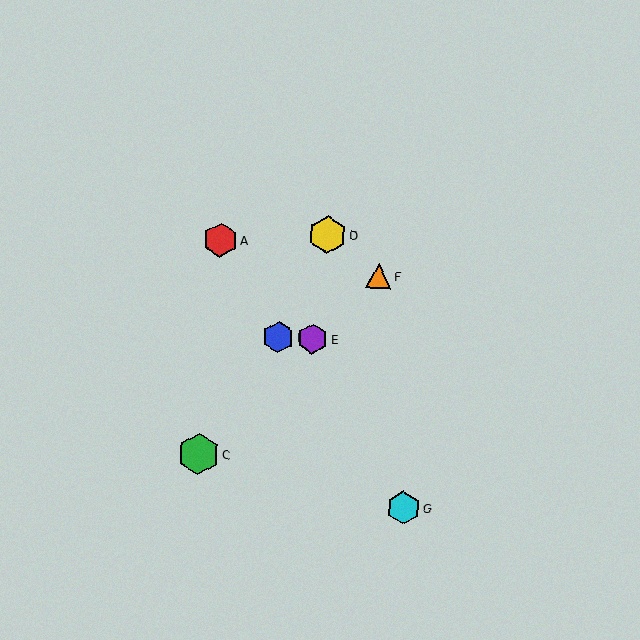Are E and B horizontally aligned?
Yes, both are at y≈339.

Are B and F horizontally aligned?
No, B is at y≈337 and F is at y≈276.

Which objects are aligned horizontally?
Objects B, E are aligned horizontally.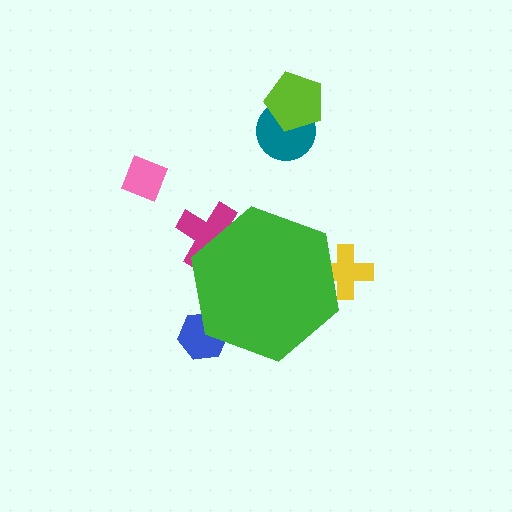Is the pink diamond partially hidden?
No, the pink diamond is fully visible.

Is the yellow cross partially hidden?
Yes, the yellow cross is partially hidden behind the green hexagon.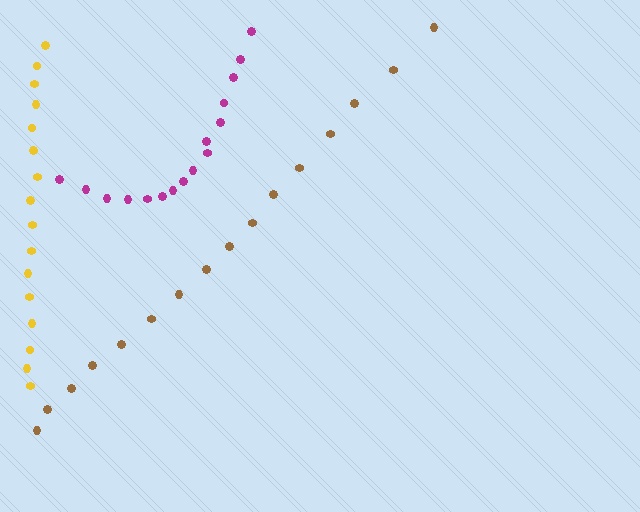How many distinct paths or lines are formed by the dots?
There are 3 distinct paths.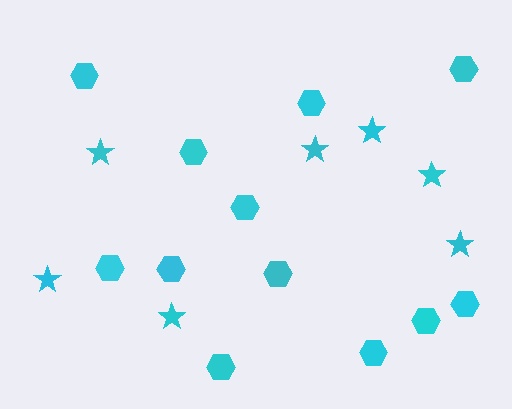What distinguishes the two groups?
There are 2 groups: one group of stars (7) and one group of hexagons (12).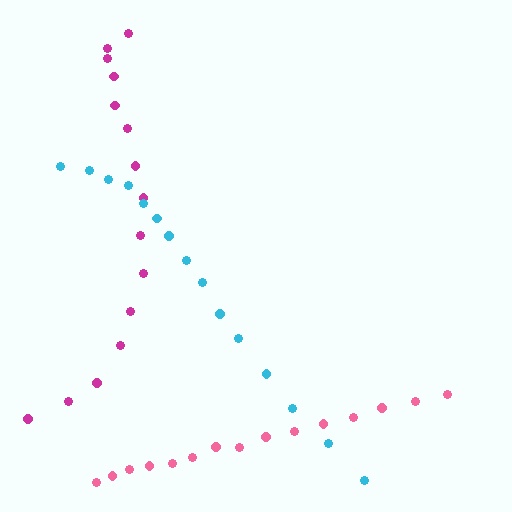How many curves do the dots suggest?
There are 3 distinct paths.